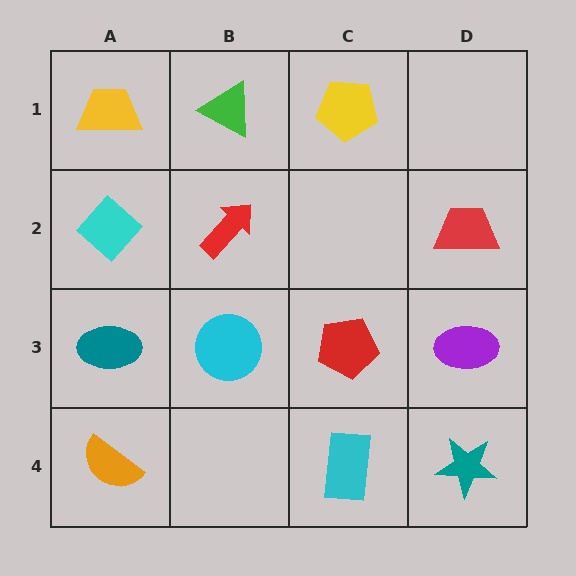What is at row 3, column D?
A purple ellipse.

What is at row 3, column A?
A teal ellipse.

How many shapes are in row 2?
3 shapes.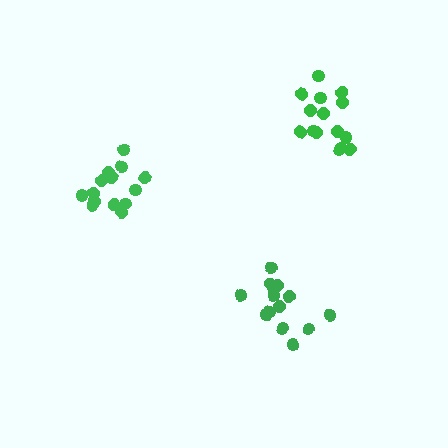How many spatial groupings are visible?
There are 3 spatial groupings.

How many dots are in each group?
Group 1: 14 dots, Group 2: 15 dots, Group 3: 15 dots (44 total).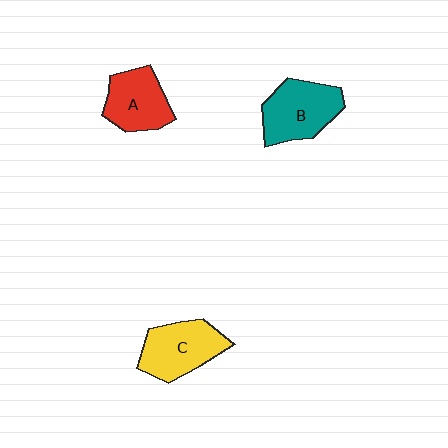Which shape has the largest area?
Shape B (teal).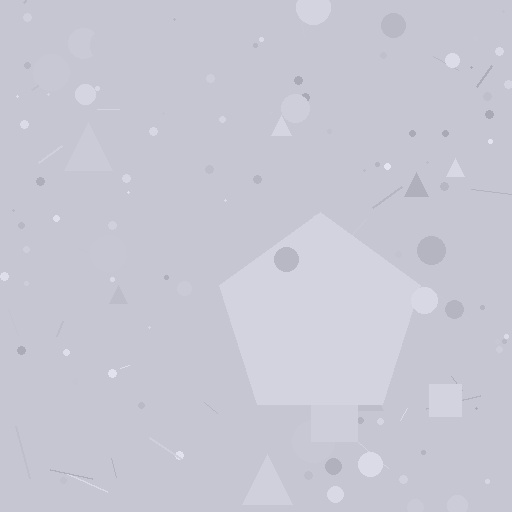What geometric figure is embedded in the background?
A pentagon is embedded in the background.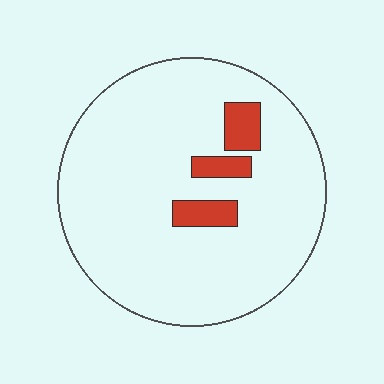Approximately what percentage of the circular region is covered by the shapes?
Approximately 10%.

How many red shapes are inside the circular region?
3.